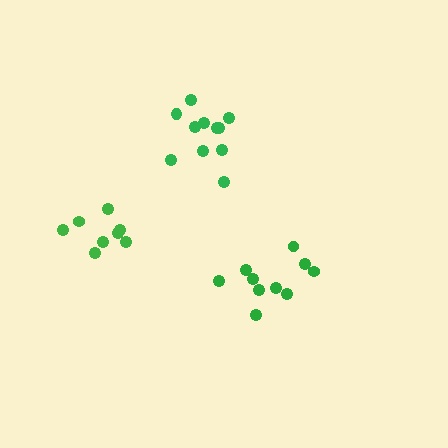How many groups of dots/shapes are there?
There are 3 groups.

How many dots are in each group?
Group 1: 8 dots, Group 2: 10 dots, Group 3: 11 dots (29 total).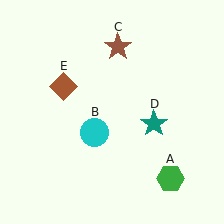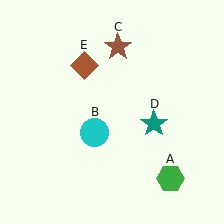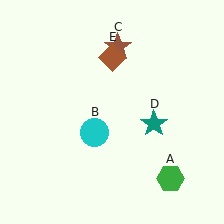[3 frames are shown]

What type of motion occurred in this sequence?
The brown diamond (object E) rotated clockwise around the center of the scene.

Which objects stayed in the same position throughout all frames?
Green hexagon (object A) and cyan circle (object B) and brown star (object C) and teal star (object D) remained stationary.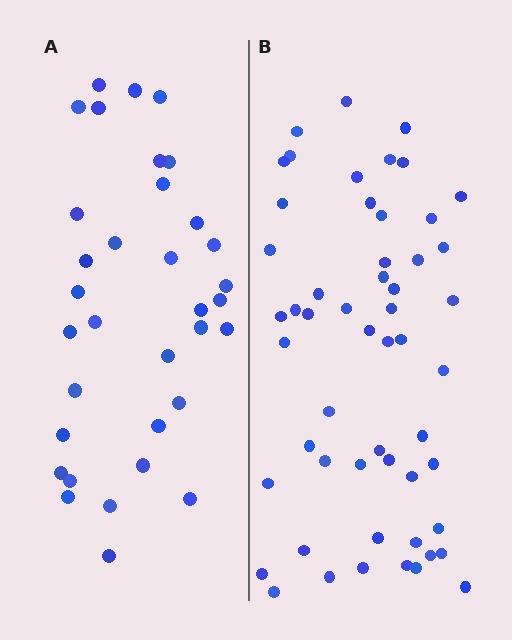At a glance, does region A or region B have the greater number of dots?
Region B (the right region) has more dots.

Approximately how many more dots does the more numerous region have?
Region B has approximately 20 more dots than region A.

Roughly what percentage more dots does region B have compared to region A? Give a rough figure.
About 60% more.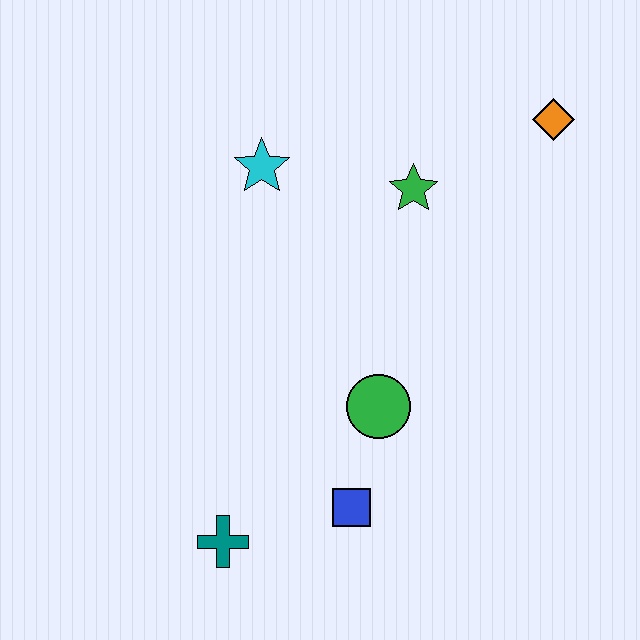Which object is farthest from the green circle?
The orange diamond is farthest from the green circle.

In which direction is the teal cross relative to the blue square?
The teal cross is to the left of the blue square.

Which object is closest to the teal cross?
The blue square is closest to the teal cross.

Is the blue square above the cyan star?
No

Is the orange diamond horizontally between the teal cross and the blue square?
No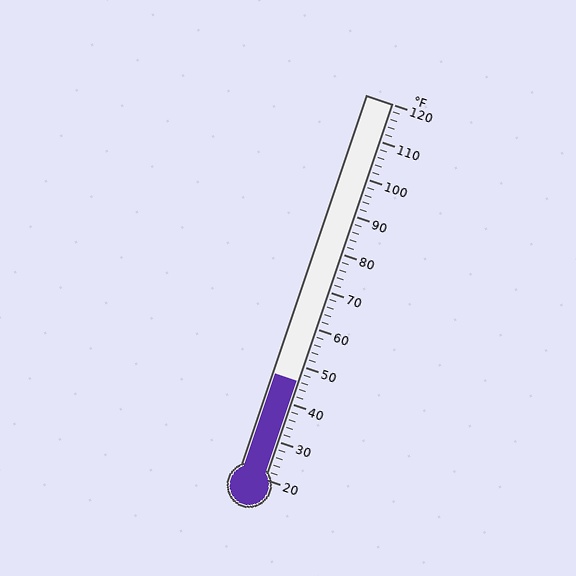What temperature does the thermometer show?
The thermometer shows approximately 46°F.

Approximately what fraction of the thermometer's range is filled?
The thermometer is filled to approximately 25% of its range.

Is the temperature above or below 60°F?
The temperature is below 60°F.